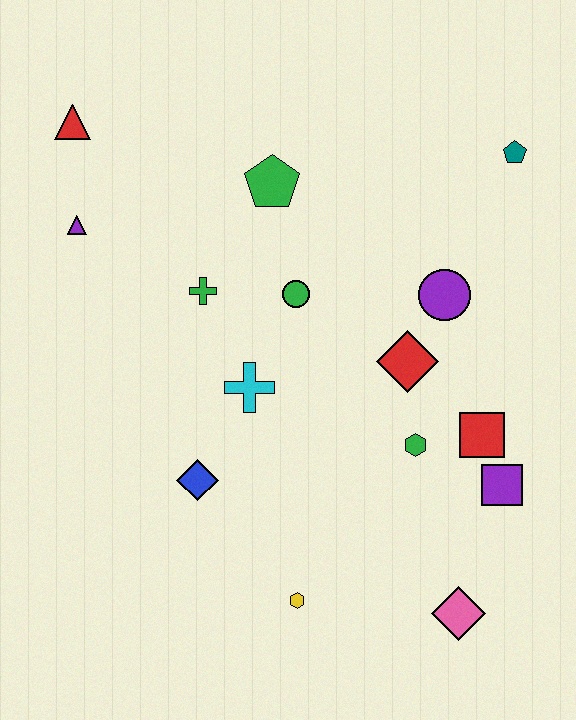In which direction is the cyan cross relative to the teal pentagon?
The cyan cross is to the left of the teal pentagon.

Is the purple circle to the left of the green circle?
No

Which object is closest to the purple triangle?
The red triangle is closest to the purple triangle.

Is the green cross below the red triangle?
Yes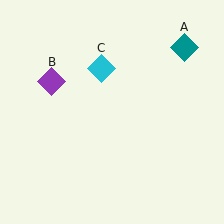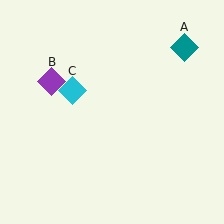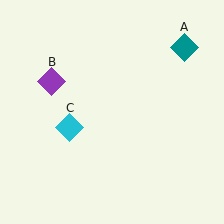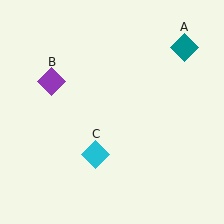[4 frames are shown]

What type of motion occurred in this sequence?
The cyan diamond (object C) rotated counterclockwise around the center of the scene.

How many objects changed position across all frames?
1 object changed position: cyan diamond (object C).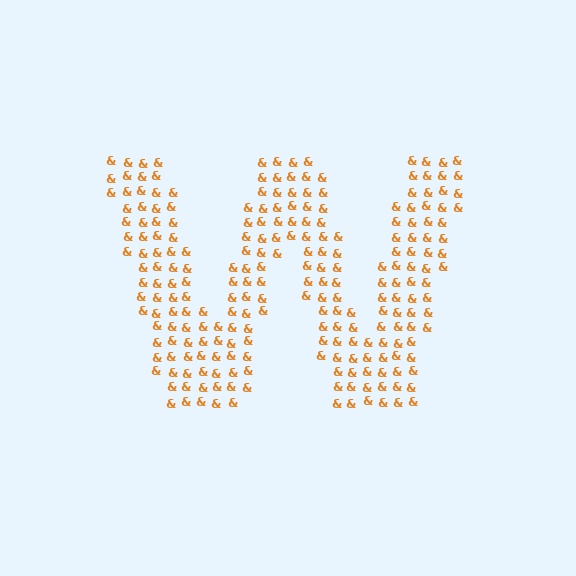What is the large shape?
The large shape is the letter W.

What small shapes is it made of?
It is made of small ampersands.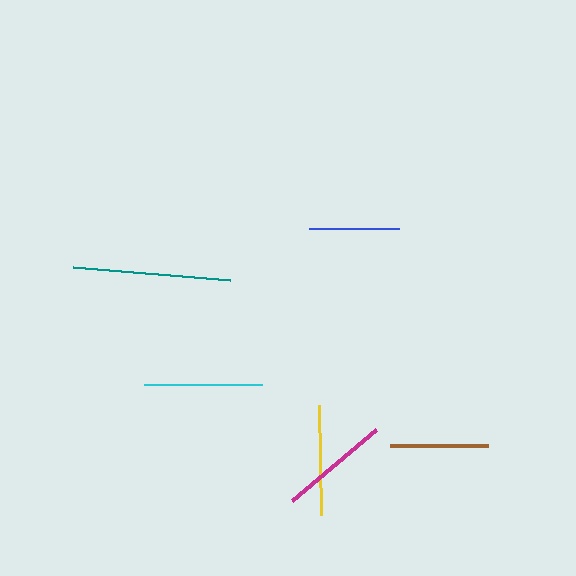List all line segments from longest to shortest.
From longest to shortest: teal, cyan, magenta, yellow, brown, blue.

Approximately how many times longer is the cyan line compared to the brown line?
The cyan line is approximately 1.2 times the length of the brown line.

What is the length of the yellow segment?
The yellow segment is approximately 110 pixels long.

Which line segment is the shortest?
The blue line is the shortest at approximately 89 pixels.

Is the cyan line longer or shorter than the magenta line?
The cyan line is longer than the magenta line.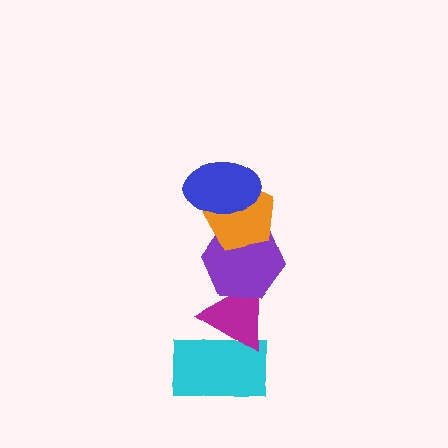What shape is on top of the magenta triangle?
The purple hexagon is on top of the magenta triangle.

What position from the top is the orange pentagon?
The orange pentagon is 2nd from the top.